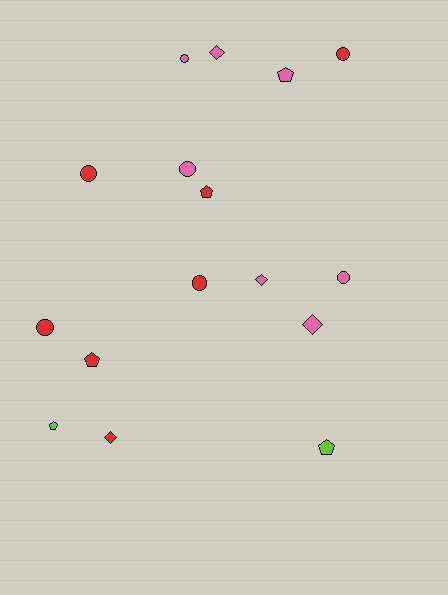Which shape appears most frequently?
Circle, with 7 objects.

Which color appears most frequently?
Pink, with 7 objects.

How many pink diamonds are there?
There are 3 pink diamonds.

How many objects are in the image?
There are 16 objects.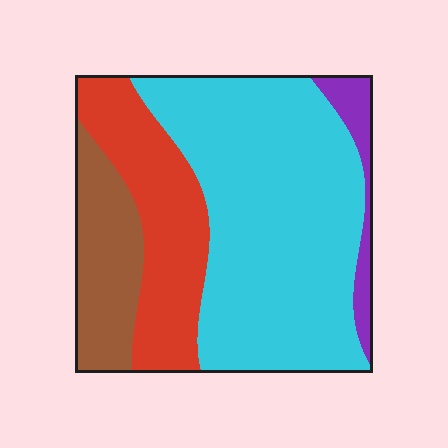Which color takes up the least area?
Purple, at roughly 5%.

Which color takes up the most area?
Cyan, at roughly 55%.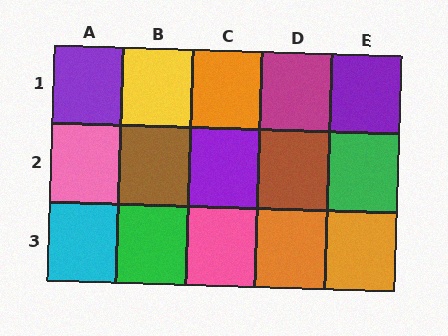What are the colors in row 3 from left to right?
Cyan, green, pink, orange, orange.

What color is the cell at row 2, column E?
Green.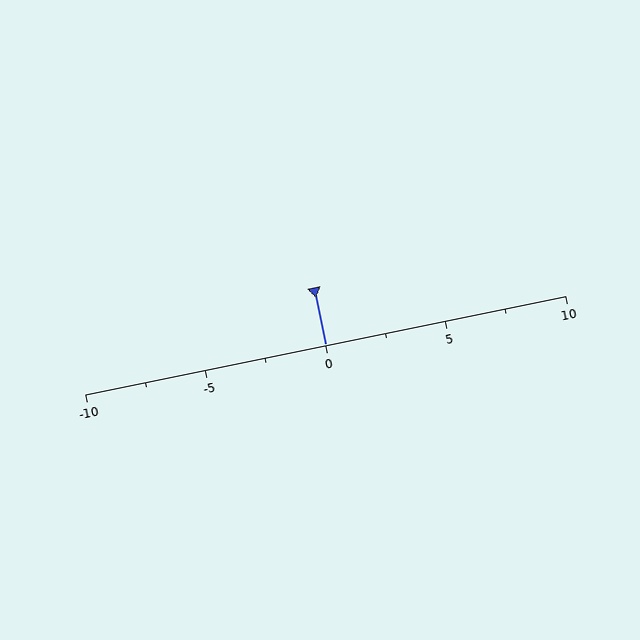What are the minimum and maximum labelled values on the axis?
The axis runs from -10 to 10.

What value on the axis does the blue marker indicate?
The marker indicates approximately 0.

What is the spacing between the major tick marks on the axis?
The major ticks are spaced 5 apart.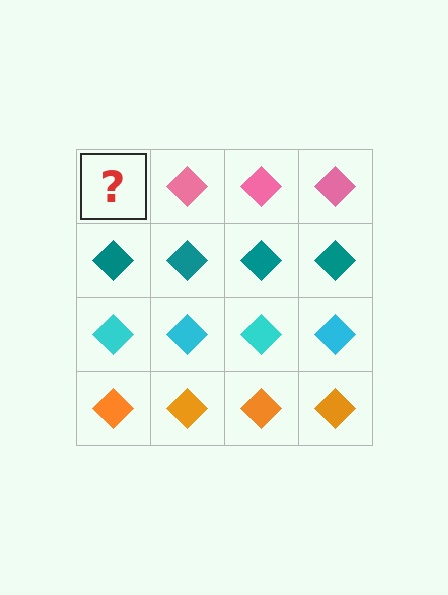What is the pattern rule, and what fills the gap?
The rule is that each row has a consistent color. The gap should be filled with a pink diamond.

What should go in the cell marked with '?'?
The missing cell should contain a pink diamond.